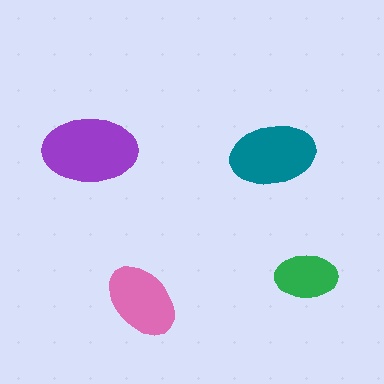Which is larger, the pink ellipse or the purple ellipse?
The purple one.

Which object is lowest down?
The pink ellipse is bottommost.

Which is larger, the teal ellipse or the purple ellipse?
The purple one.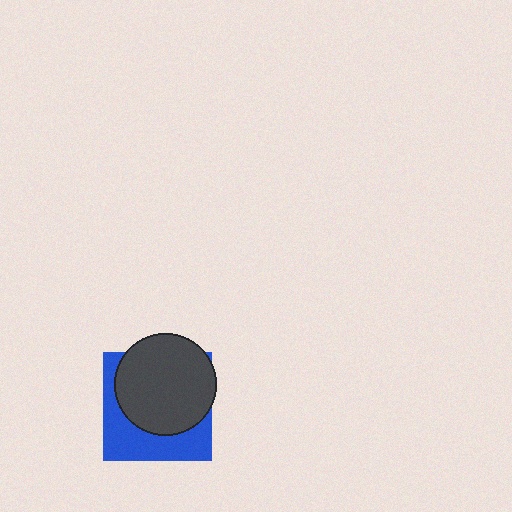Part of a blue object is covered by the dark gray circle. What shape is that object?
It is a square.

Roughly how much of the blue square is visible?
A small part of it is visible (roughly 40%).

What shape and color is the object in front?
The object in front is a dark gray circle.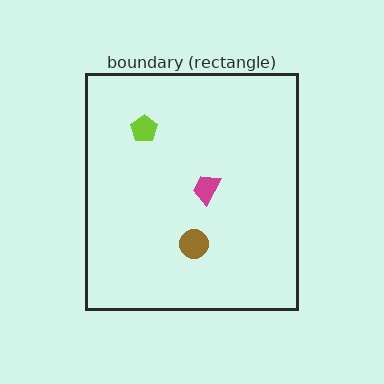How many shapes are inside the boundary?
3 inside, 0 outside.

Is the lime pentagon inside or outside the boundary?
Inside.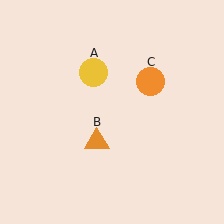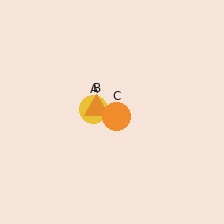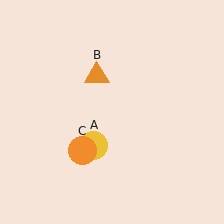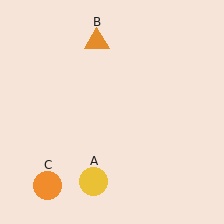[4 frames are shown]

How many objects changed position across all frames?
3 objects changed position: yellow circle (object A), orange triangle (object B), orange circle (object C).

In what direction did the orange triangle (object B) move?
The orange triangle (object B) moved up.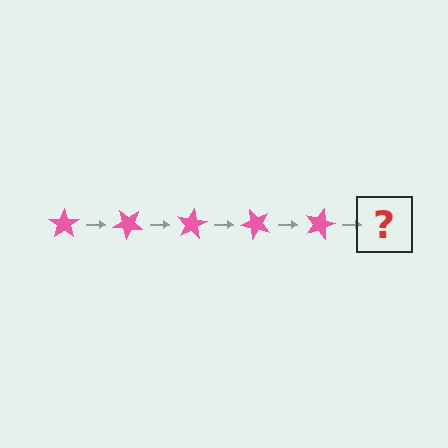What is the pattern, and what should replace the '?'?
The pattern is that the star rotates 40 degrees each step. The '?' should be a pink star rotated 200 degrees.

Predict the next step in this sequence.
The next step is a pink star rotated 200 degrees.